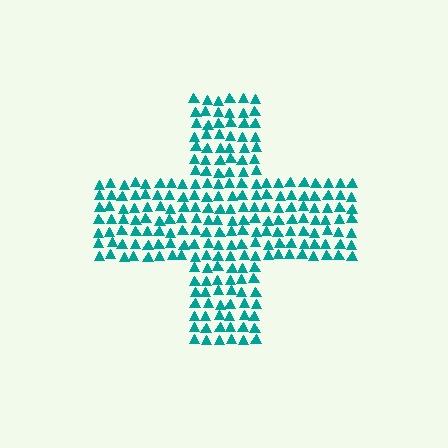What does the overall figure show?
The overall figure shows a cross.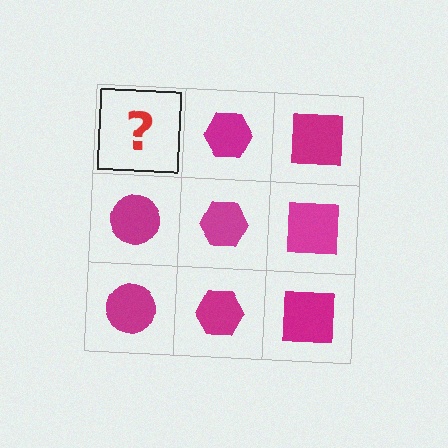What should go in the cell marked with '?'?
The missing cell should contain a magenta circle.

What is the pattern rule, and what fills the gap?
The rule is that each column has a consistent shape. The gap should be filled with a magenta circle.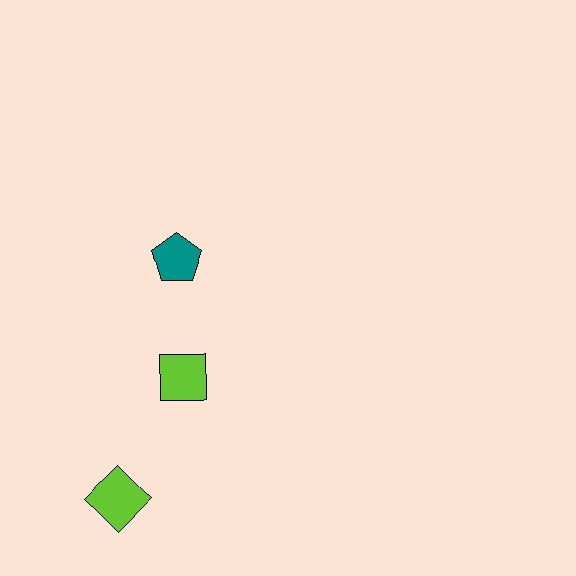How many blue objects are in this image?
There are no blue objects.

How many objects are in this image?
There are 3 objects.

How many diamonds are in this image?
There is 1 diamond.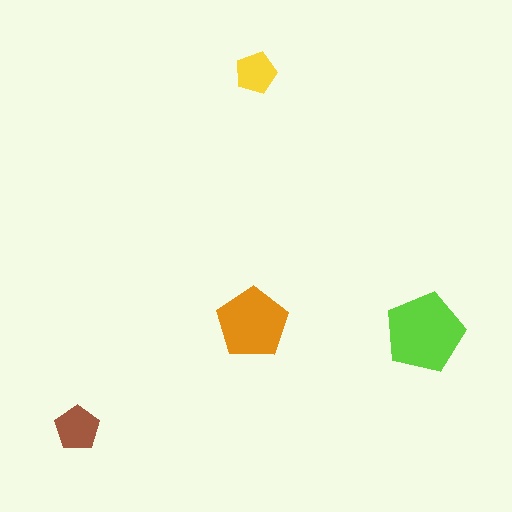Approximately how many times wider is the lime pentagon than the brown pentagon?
About 2 times wider.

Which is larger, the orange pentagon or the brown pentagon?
The orange one.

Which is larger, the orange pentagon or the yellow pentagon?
The orange one.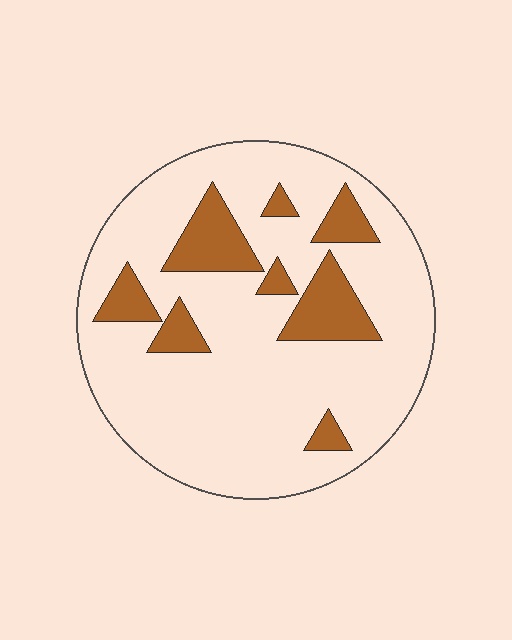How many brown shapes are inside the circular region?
8.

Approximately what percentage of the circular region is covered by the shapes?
Approximately 20%.